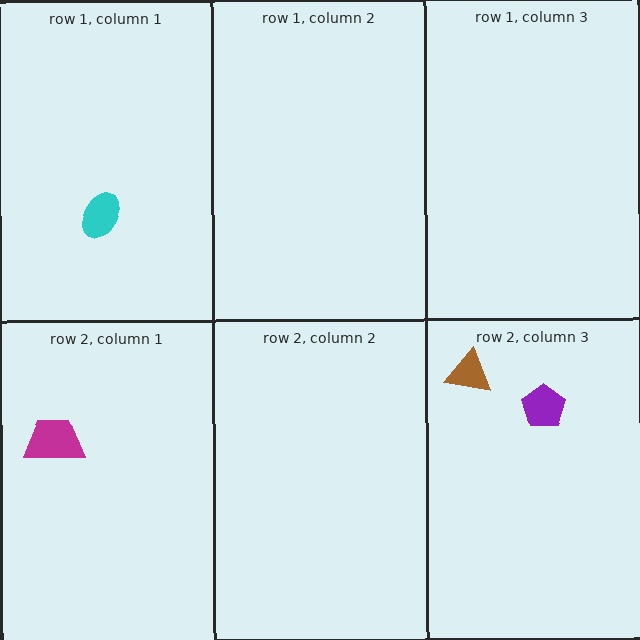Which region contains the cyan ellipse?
The row 1, column 1 region.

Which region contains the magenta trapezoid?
The row 2, column 1 region.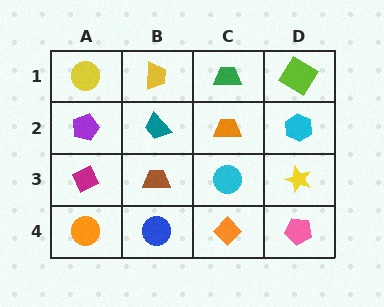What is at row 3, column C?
A cyan circle.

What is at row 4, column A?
An orange circle.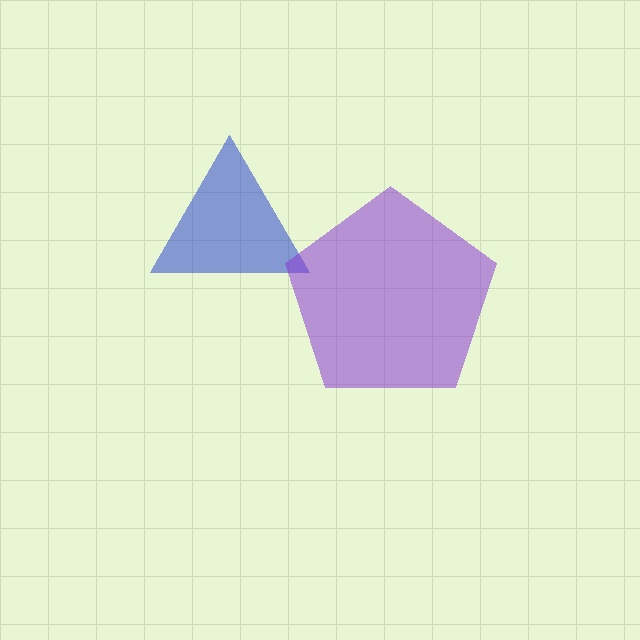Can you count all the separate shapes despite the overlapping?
Yes, there are 2 separate shapes.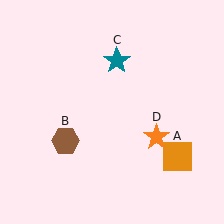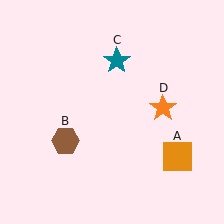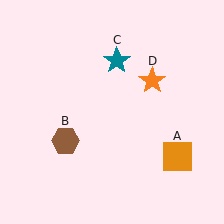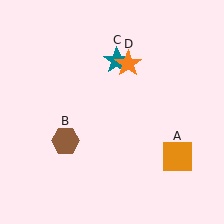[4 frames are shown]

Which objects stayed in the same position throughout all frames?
Orange square (object A) and brown hexagon (object B) and teal star (object C) remained stationary.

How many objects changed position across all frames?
1 object changed position: orange star (object D).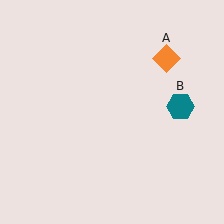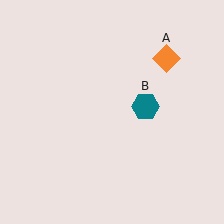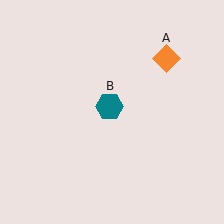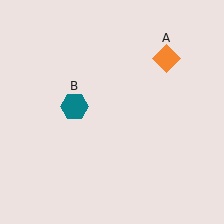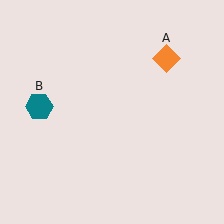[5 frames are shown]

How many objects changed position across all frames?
1 object changed position: teal hexagon (object B).